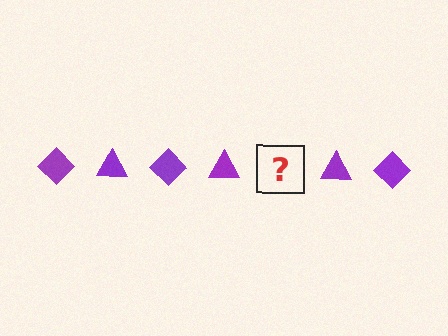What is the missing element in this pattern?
The missing element is a purple diamond.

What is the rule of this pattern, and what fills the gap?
The rule is that the pattern cycles through diamond, triangle shapes in purple. The gap should be filled with a purple diamond.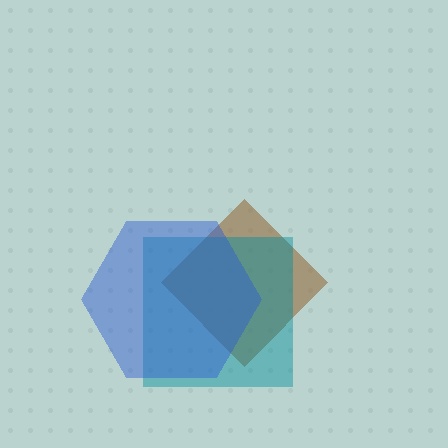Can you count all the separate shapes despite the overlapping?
Yes, there are 3 separate shapes.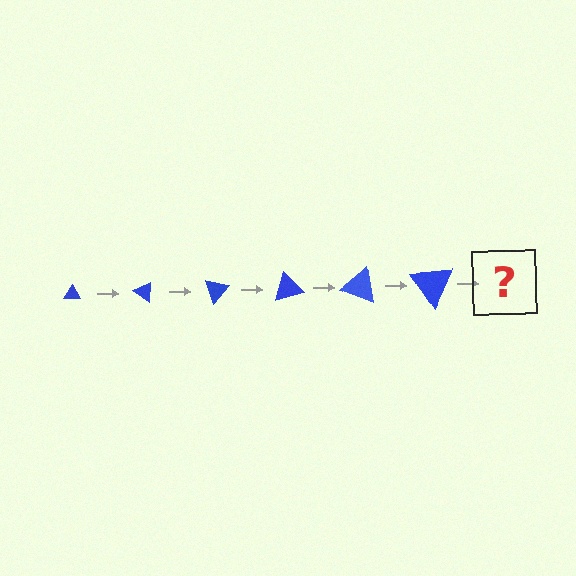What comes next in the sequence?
The next element should be a triangle, larger than the previous one and rotated 210 degrees from the start.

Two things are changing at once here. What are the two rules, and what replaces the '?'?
The two rules are that the triangle grows larger each step and it rotates 35 degrees each step. The '?' should be a triangle, larger than the previous one and rotated 210 degrees from the start.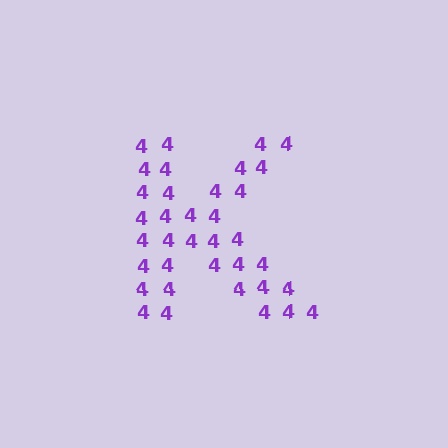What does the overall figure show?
The overall figure shows the letter K.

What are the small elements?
The small elements are digit 4's.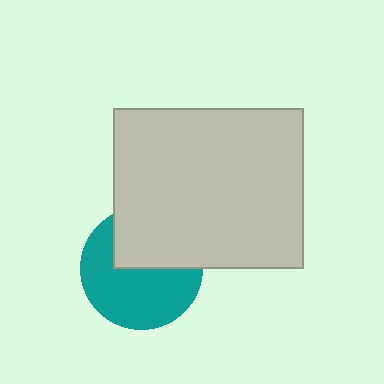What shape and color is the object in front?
The object in front is a light gray rectangle.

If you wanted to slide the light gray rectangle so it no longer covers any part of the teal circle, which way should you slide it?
Slide it up — that is the most direct way to separate the two shapes.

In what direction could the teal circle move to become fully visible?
The teal circle could move down. That would shift it out from behind the light gray rectangle entirely.